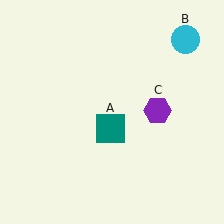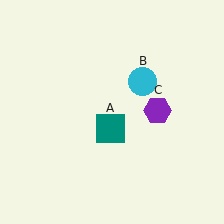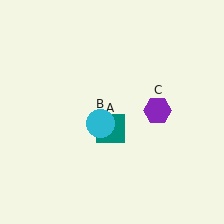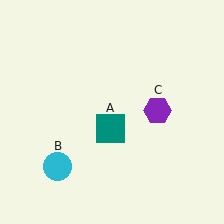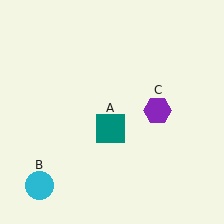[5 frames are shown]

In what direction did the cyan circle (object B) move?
The cyan circle (object B) moved down and to the left.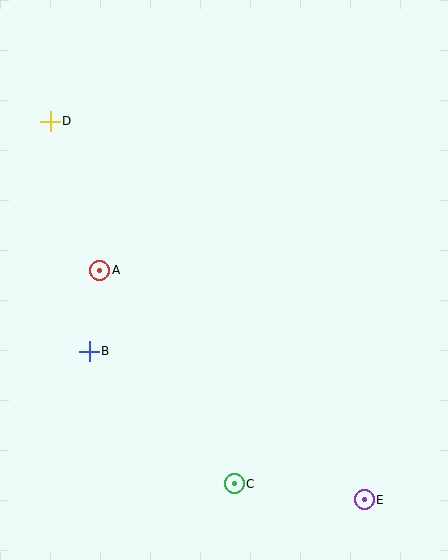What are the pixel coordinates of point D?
Point D is at (50, 121).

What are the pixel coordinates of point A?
Point A is at (100, 270).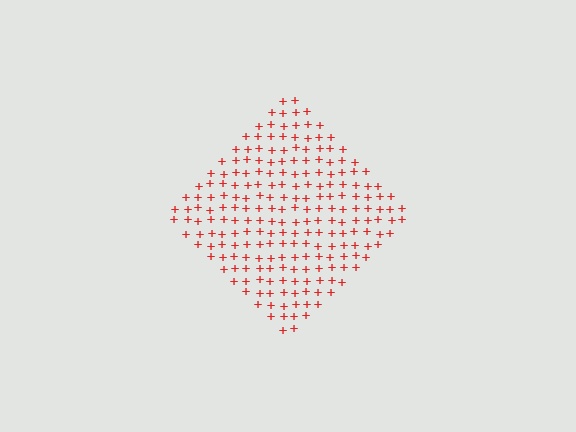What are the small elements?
The small elements are plus signs.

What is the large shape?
The large shape is a diamond.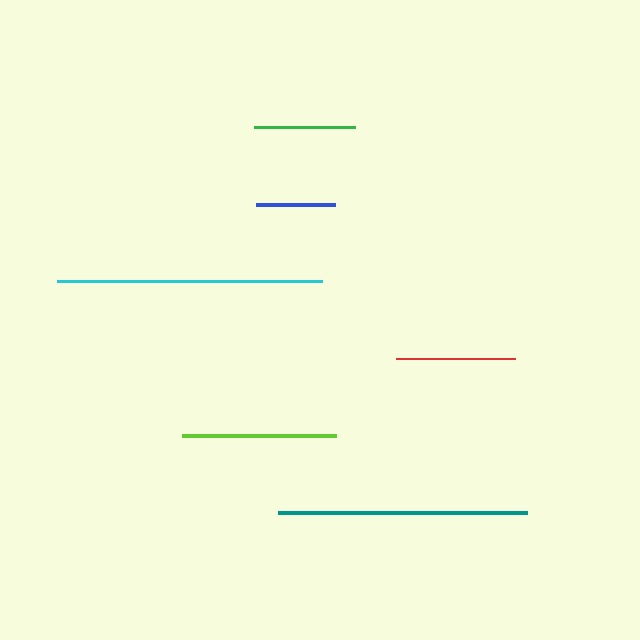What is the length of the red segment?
The red segment is approximately 119 pixels long.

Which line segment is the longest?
The cyan line is the longest at approximately 266 pixels.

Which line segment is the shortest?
The blue line is the shortest at approximately 79 pixels.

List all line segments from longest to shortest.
From longest to shortest: cyan, teal, lime, red, green, blue.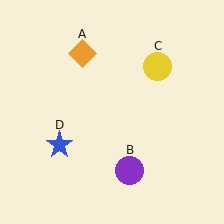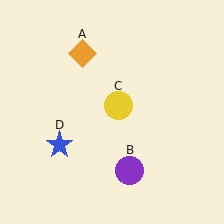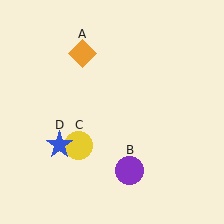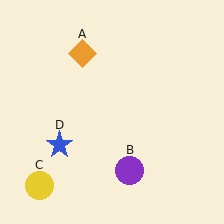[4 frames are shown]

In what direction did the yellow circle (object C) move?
The yellow circle (object C) moved down and to the left.